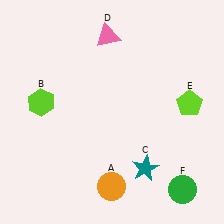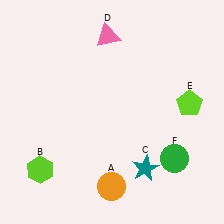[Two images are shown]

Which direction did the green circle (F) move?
The green circle (F) moved up.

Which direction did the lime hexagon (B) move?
The lime hexagon (B) moved down.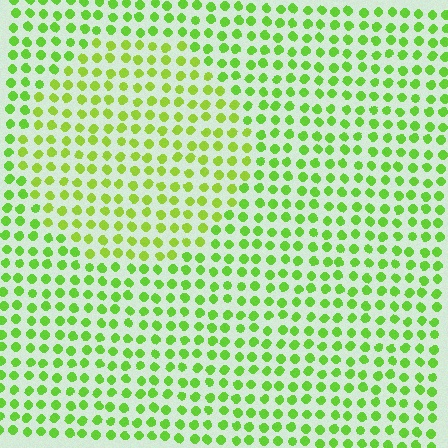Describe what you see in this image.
The image is filled with small lime elements in a uniform arrangement. A circle-shaped region is visible where the elements are tinted to a slightly different hue, forming a subtle color boundary.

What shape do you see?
I see a circle.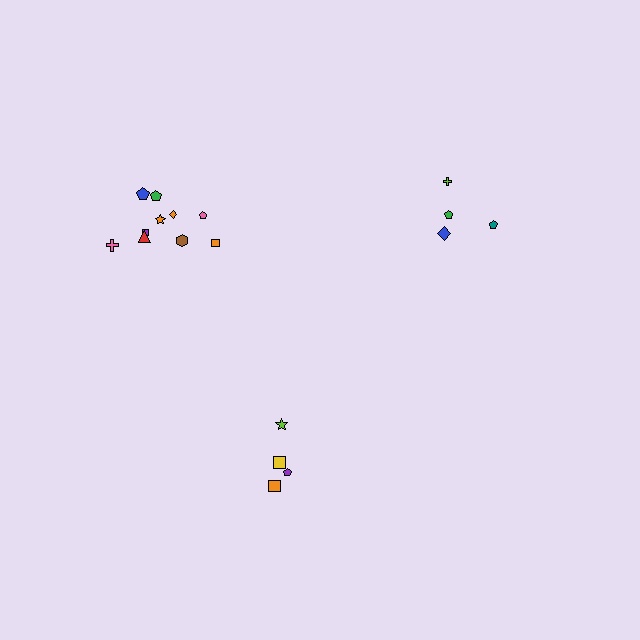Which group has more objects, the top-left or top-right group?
The top-left group.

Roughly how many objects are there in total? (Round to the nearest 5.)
Roughly 20 objects in total.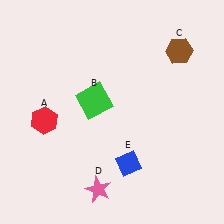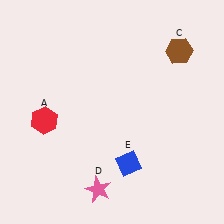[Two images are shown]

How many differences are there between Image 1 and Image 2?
There is 1 difference between the two images.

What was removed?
The green square (B) was removed in Image 2.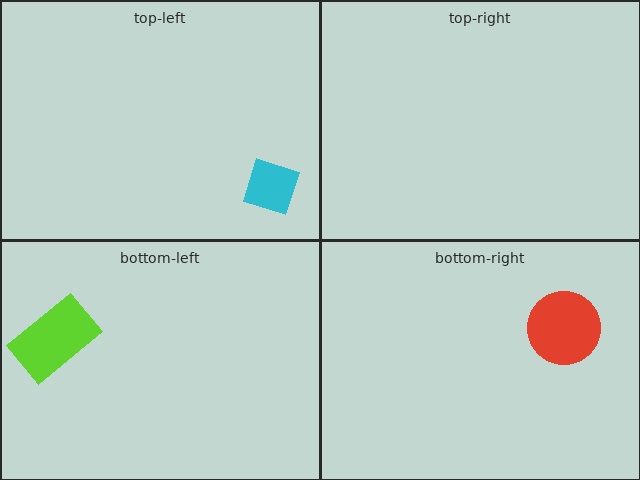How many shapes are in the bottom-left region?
1.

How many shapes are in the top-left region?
1.